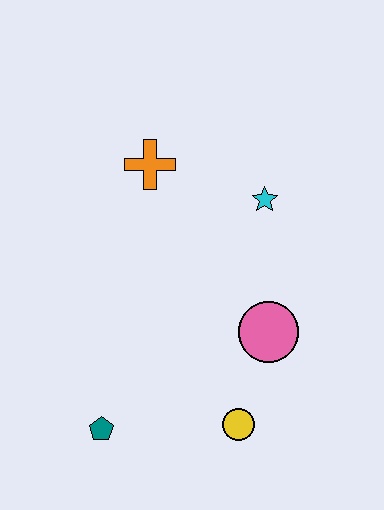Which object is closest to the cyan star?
The orange cross is closest to the cyan star.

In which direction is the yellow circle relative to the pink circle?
The yellow circle is below the pink circle.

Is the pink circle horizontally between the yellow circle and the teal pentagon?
No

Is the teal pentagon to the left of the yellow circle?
Yes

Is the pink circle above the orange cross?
No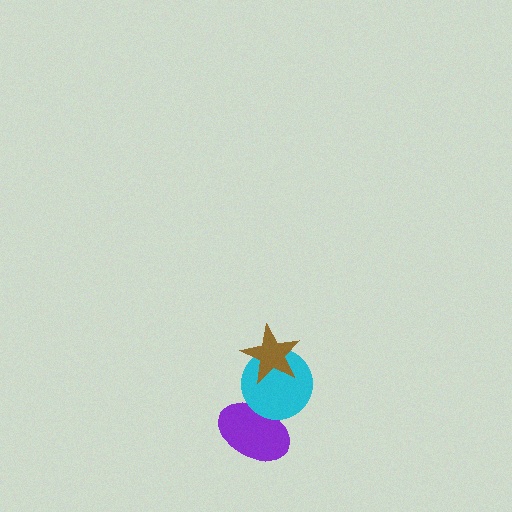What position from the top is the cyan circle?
The cyan circle is 2nd from the top.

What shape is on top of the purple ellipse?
The cyan circle is on top of the purple ellipse.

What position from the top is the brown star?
The brown star is 1st from the top.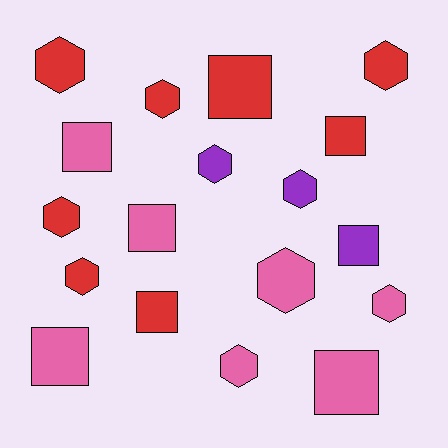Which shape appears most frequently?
Hexagon, with 10 objects.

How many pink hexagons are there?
There are 3 pink hexagons.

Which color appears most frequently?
Red, with 8 objects.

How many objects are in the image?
There are 18 objects.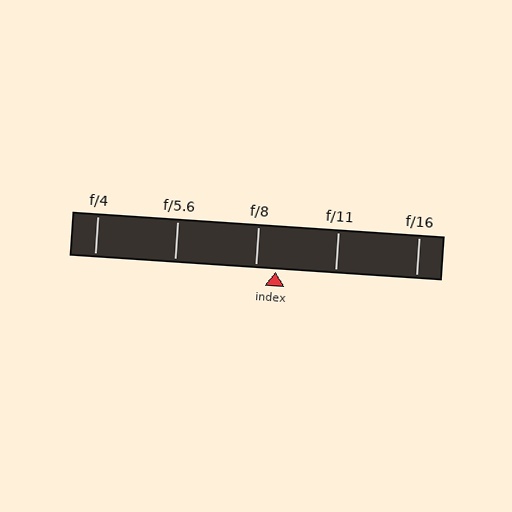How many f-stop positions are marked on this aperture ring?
There are 5 f-stop positions marked.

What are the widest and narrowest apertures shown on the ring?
The widest aperture shown is f/4 and the narrowest is f/16.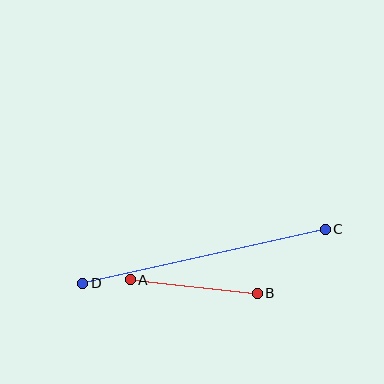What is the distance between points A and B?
The distance is approximately 128 pixels.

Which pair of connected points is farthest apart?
Points C and D are farthest apart.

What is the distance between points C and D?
The distance is approximately 248 pixels.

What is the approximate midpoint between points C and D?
The midpoint is at approximately (204, 256) pixels.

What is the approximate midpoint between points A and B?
The midpoint is at approximately (194, 286) pixels.